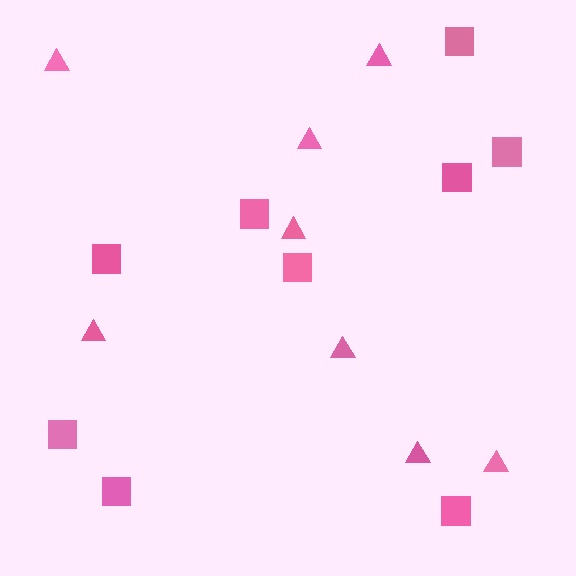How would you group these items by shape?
There are 2 groups: one group of squares (9) and one group of triangles (8).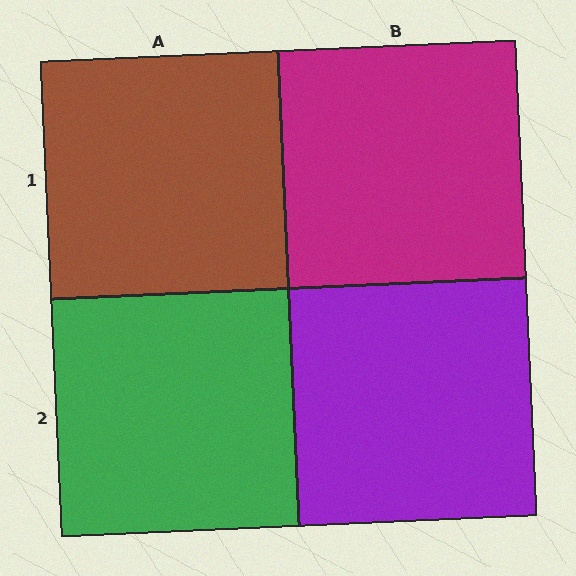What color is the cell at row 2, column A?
Green.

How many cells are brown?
1 cell is brown.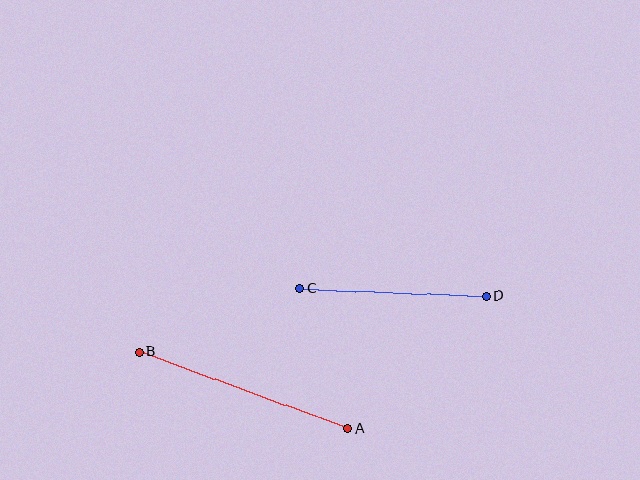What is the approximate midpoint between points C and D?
The midpoint is at approximately (393, 292) pixels.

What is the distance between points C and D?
The distance is approximately 187 pixels.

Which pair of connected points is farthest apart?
Points A and B are farthest apart.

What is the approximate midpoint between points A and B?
The midpoint is at approximately (243, 390) pixels.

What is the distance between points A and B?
The distance is approximately 222 pixels.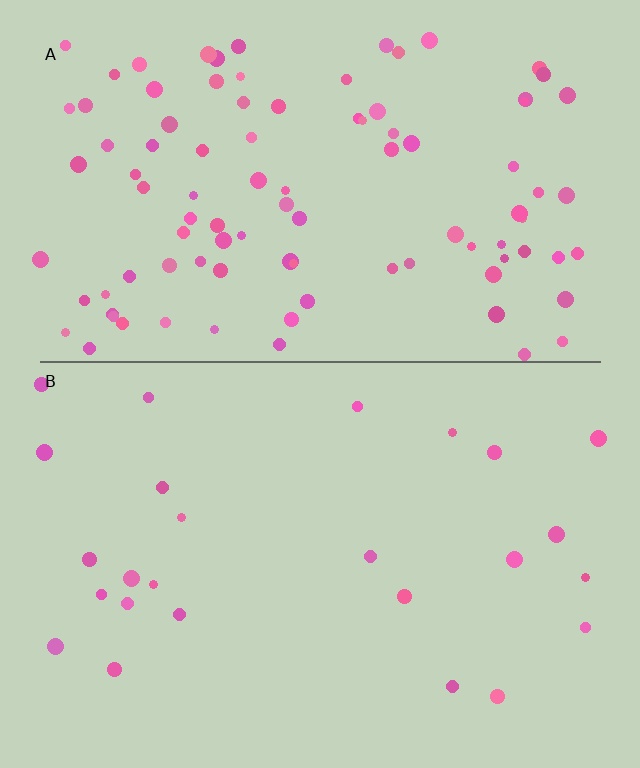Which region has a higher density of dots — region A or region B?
A (the top).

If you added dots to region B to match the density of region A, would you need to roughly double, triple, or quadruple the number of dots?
Approximately quadruple.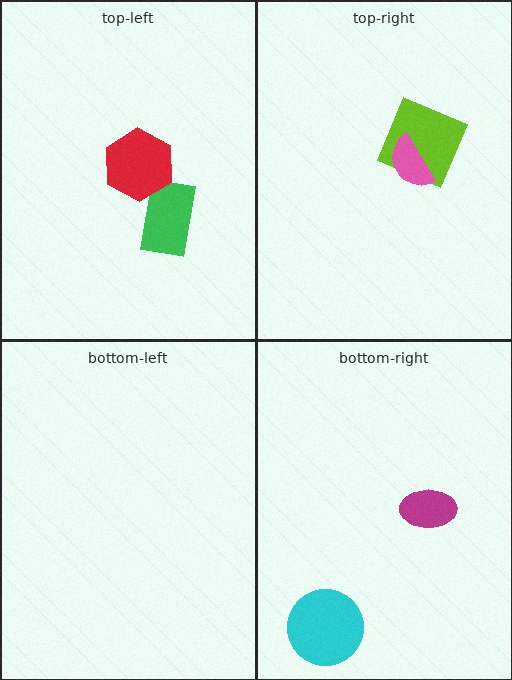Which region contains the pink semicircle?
The top-right region.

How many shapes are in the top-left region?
2.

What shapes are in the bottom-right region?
The cyan circle, the magenta ellipse.